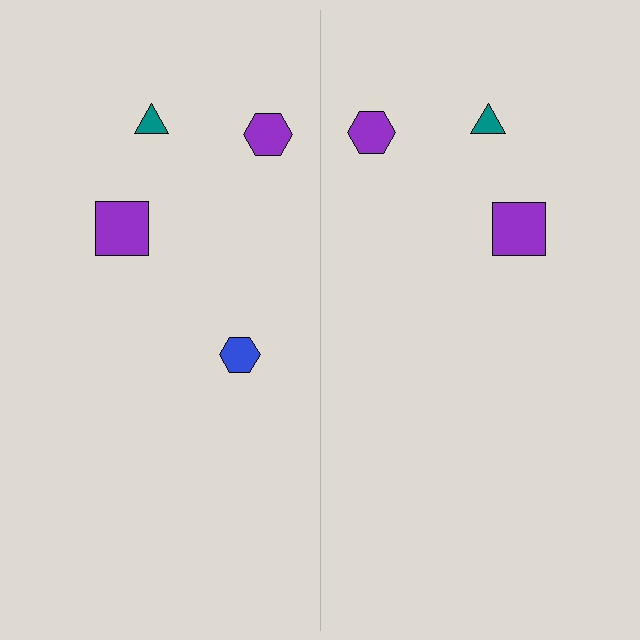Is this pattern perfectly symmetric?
No, the pattern is not perfectly symmetric. A blue hexagon is missing from the right side.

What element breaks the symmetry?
A blue hexagon is missing from the right side.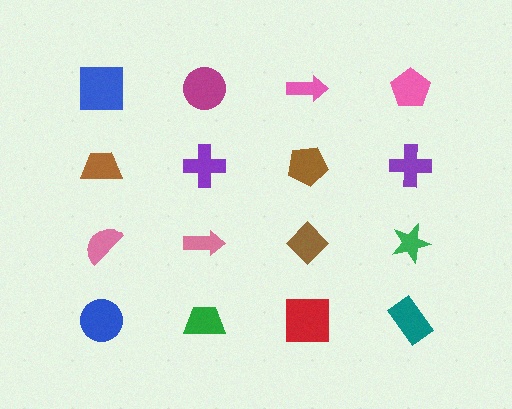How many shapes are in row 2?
4 shapes.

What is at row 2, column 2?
A purple cross.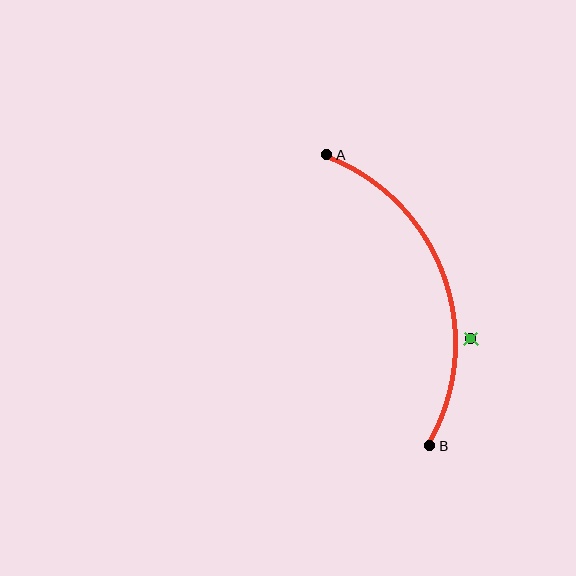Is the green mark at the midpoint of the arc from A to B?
No — the green mark does not lie on the arc at all. It sits slightly outside the curve.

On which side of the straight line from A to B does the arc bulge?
The arc bulges to the right of the straight line connecting A and B.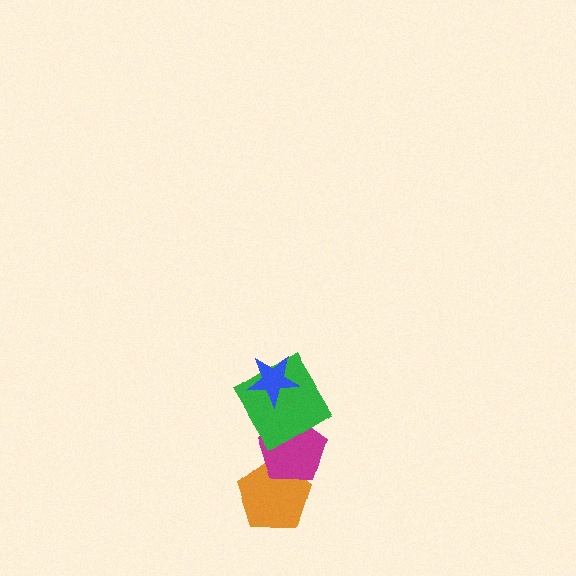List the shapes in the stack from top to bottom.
From top to bottom: the blue star, the green diamond, the magenta pentagon, the orange pentagon.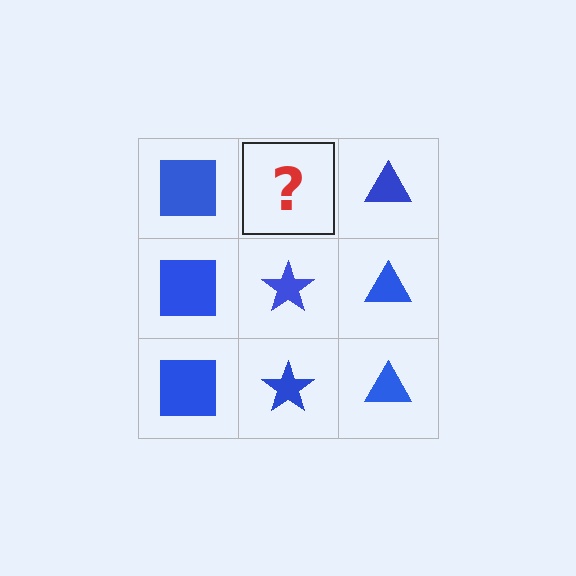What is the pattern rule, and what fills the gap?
The rule is that each column has a consistent shape. The gap should be filled with a blue star.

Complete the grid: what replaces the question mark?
The question mark should be replaced with a blue star.